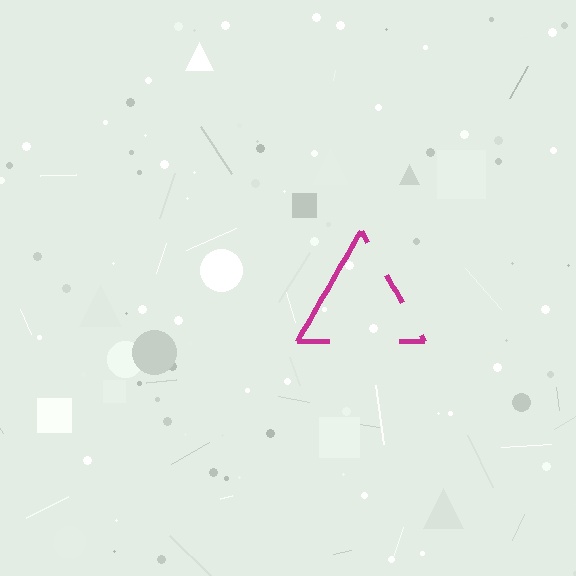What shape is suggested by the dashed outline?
The dashed outline suggests a triangle.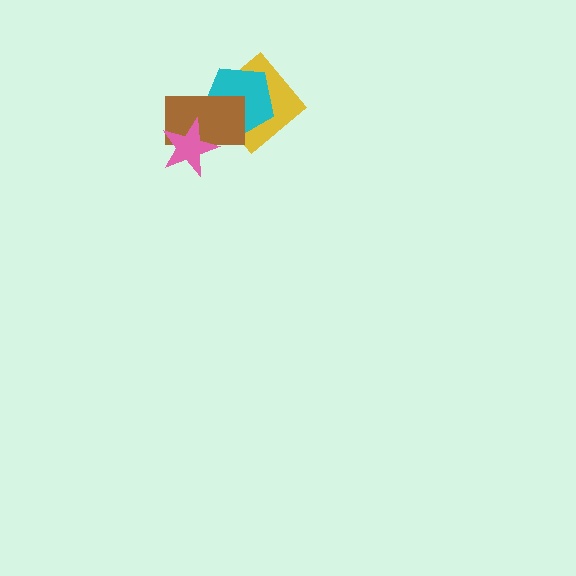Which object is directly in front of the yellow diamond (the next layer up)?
The cyan pentagon is directly in front of the yellow diamond.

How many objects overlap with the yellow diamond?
2 objects overlap with the yellow diamond.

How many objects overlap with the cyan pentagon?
2 objects overlap with the cyan pentagon.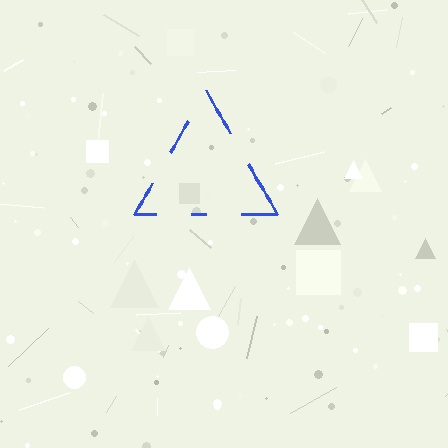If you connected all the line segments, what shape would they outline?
They would outline a triangle.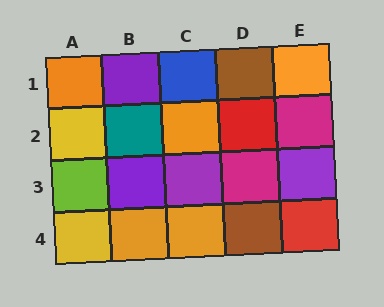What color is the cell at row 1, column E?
Orange.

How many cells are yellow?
2 cells are yellow.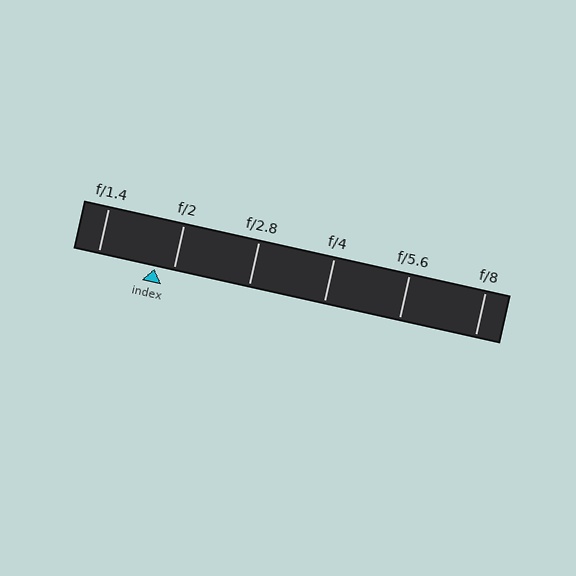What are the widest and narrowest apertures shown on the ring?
The widest aperture shown is f/1.4 and the narrowest is f/8.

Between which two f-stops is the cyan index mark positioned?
The index mark is between f/1.4 and f/2.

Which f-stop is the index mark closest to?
The index mark is closest to f/2.